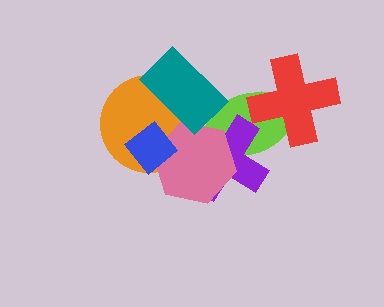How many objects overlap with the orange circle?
3 objects overlap with the orange circle.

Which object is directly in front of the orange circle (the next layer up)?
The pink hexagon is directly in front of the orange circle.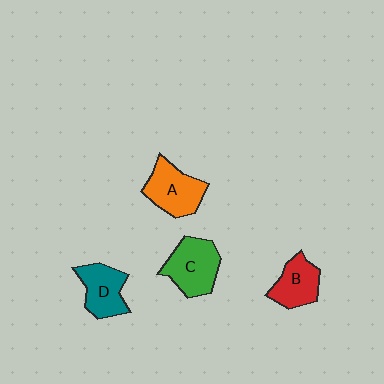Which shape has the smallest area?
Shape B (red).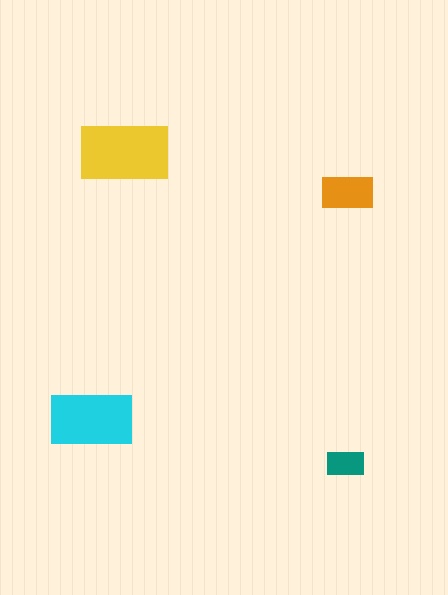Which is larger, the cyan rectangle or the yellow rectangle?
The yellow one.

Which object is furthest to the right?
The orange rectangle is rightmost.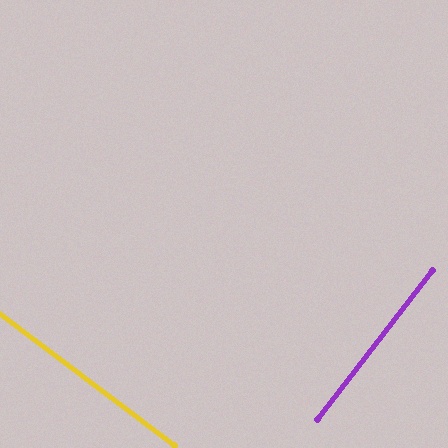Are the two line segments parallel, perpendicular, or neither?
Perpendicular — they meet at approximately 89°.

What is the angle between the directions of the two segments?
Approximately 89 degrees.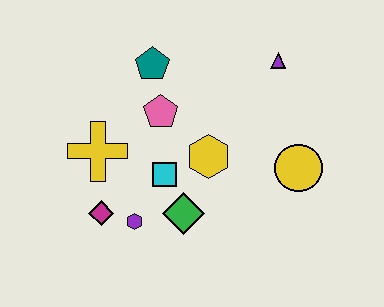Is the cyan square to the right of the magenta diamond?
Yes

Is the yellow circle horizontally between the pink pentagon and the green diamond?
No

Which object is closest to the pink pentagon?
The teal pentagon is closest to the pink pentagon.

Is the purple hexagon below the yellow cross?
Yes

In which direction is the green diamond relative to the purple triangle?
The green diamond is below the purple triangle.